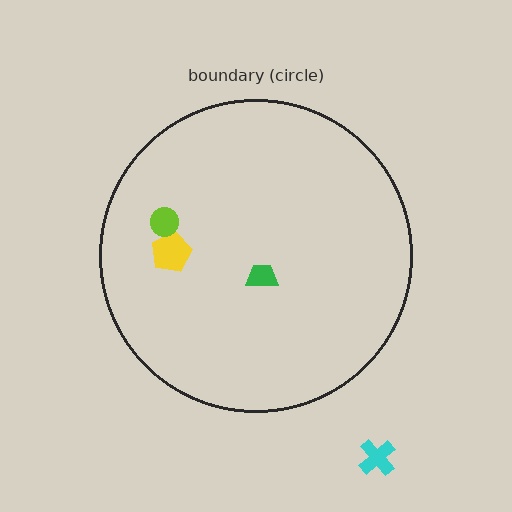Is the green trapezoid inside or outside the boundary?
Inside.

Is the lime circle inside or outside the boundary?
Inside.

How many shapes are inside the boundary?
3 inside, 1 outside.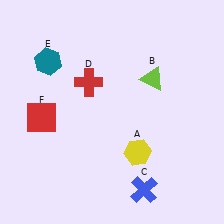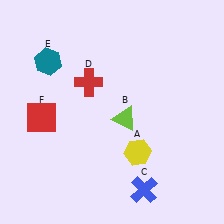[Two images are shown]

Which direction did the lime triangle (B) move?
The lime triangle (B) moved down.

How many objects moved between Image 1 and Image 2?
1 object moved between the two images.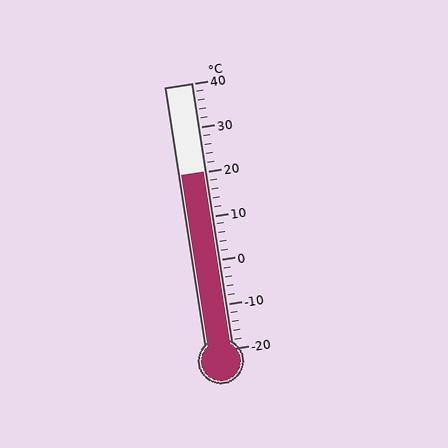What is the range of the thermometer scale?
The thermometer scale ranges from -20°C to 40°C.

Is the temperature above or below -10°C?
The temperature is above -10°C.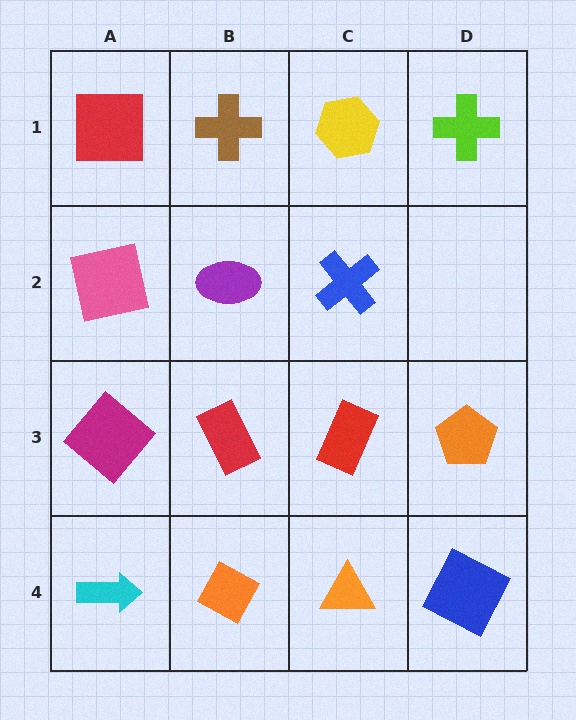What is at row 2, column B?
A purple ellipse.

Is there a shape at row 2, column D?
No, that cell is empty.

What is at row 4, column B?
An orange diamond.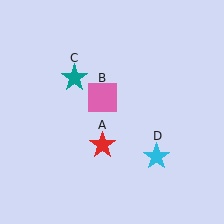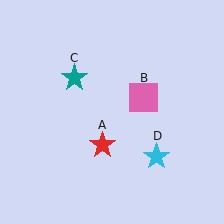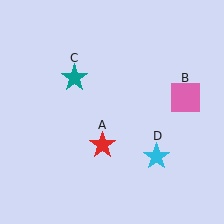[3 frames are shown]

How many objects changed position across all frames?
1 object changed position: pink square (object B).